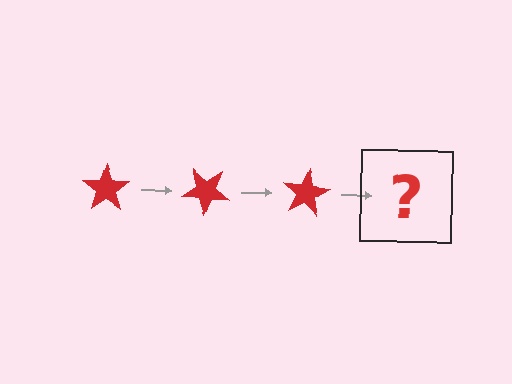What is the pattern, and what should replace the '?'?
The pattern is that the star rotates 40 degrees each step. The '?' should be a red star rotated 120 degrees.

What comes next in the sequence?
The next element should be a red star rotated 120 degrees.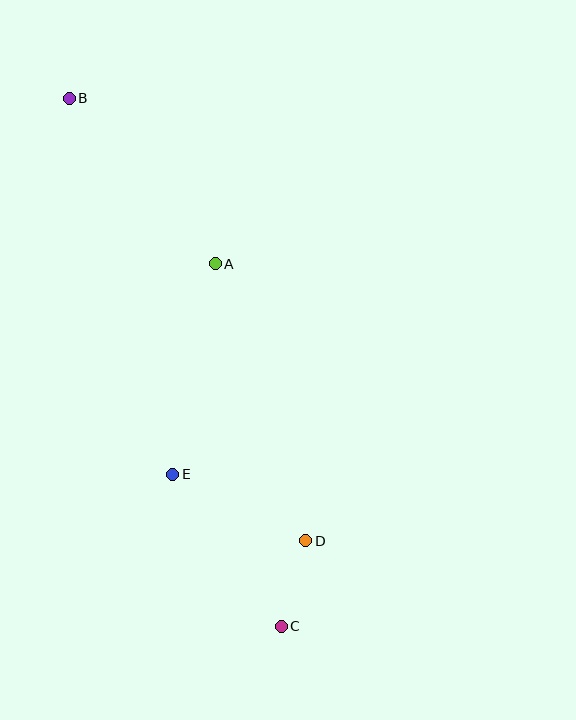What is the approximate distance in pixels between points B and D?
The distance between B and D is approximately 502 pixels.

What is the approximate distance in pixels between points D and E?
The distance between D and E is approximately 149 pixels.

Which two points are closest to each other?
Points C and D are closest to each other.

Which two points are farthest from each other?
Points B and C are farthest from each other.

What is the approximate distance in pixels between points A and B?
The distance between A and B is approximately 220 pixels.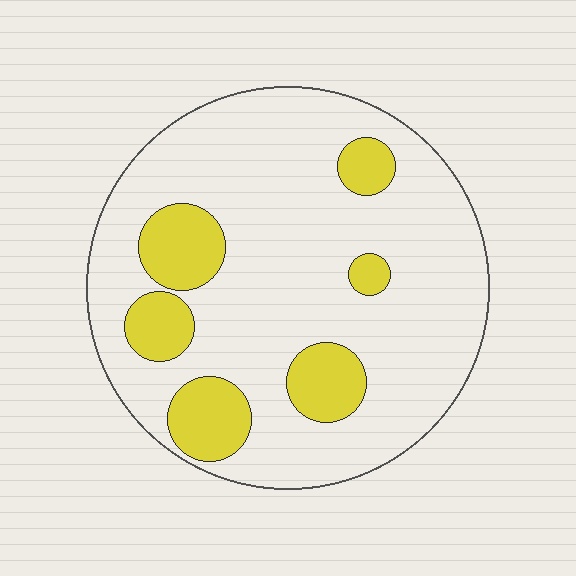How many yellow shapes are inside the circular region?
6.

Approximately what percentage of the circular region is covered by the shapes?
Approximately 20%.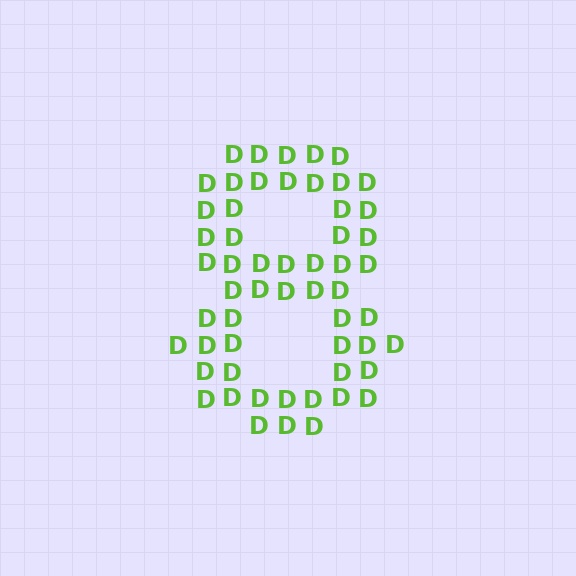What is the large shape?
The large shape is the digit 8.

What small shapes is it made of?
It is made of small letter D's.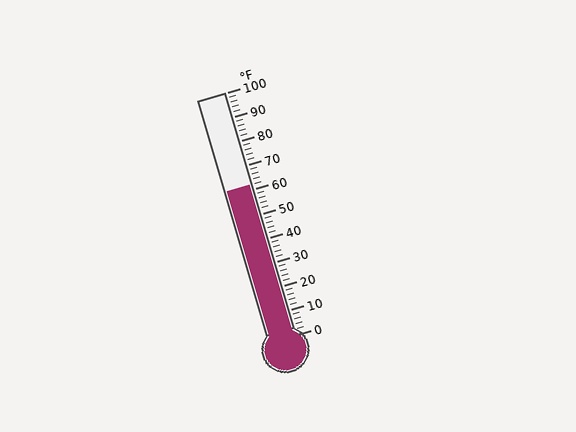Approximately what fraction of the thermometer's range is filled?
The thermometer is filled to approximately 60% of its range.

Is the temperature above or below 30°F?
The temperature is above 30°F.